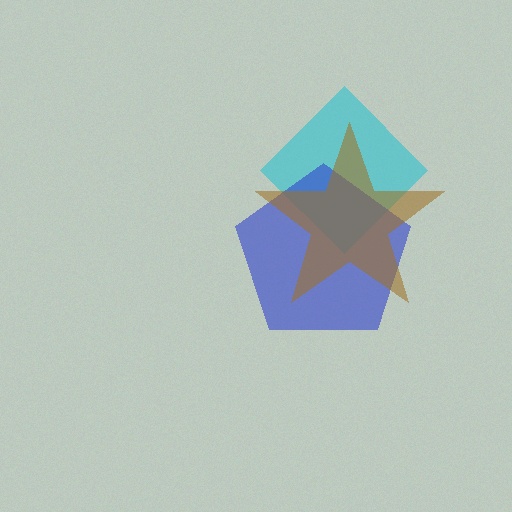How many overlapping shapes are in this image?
There are 3 overlapping shapes in the image.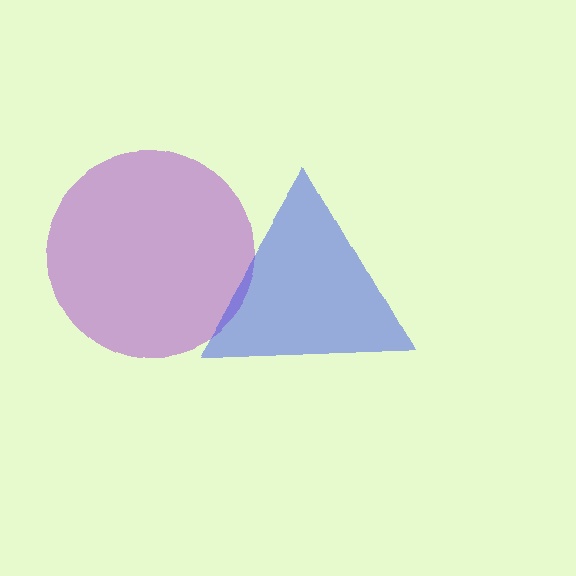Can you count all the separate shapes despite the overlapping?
Yes, there are 2 separate shapes.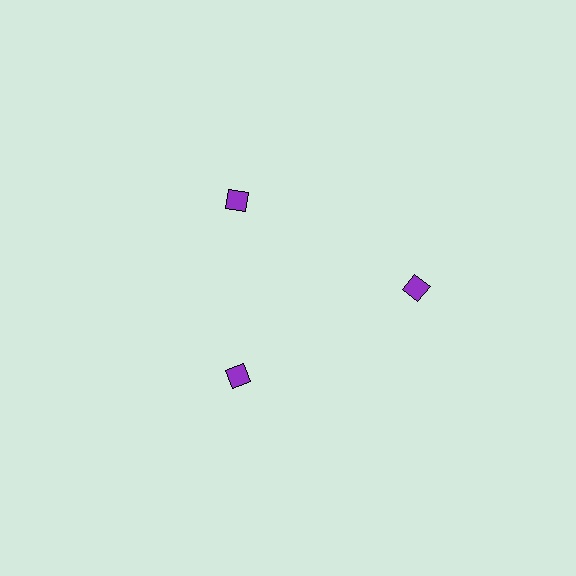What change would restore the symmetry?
The symmetry would be restored by moving it inward, back onto the ring so that all 3 diamonds sit at equal angles and equal distance from the center.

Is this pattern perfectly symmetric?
No. The 3 purple diamonds are arranged in a ring, but one element near the 3 o'clock position is pushed outward from the center, breaking the 3-fold rotational symmetry.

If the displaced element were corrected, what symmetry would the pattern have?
It would have 3-fold rotational symmetry — the pattern would map onto itself every 120 degrees.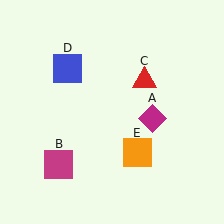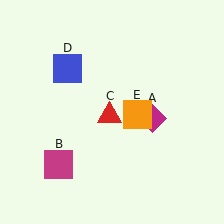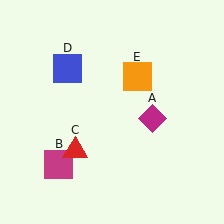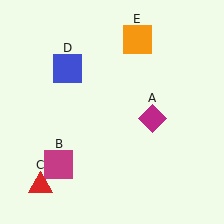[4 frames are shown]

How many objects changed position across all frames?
2 objects changed position: red triangle (object C), orange square (object E).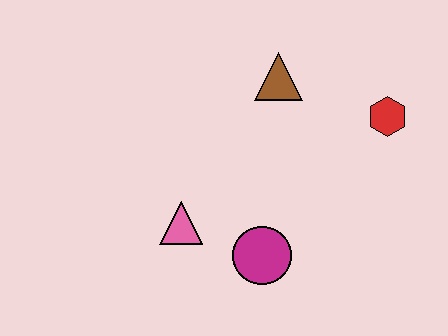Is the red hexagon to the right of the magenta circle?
Yes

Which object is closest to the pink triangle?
The magenta circle is closest to the pink triangle.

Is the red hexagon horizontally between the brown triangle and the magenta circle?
No